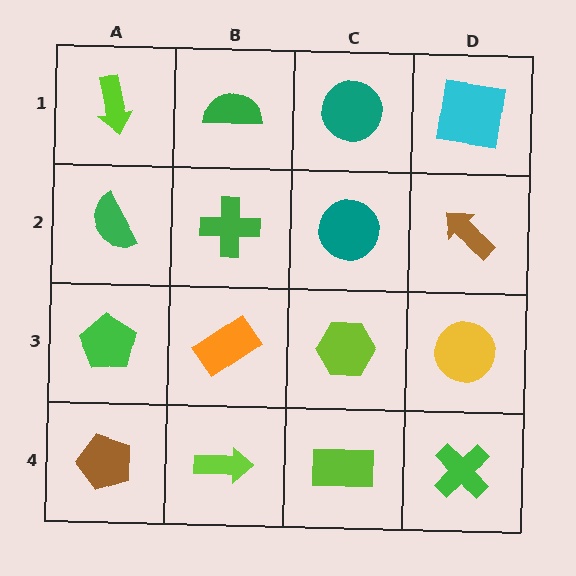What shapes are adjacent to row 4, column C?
A lime hexagon (row 3, column C), a lime arrow (row 4, column B), a green cross (row 4, column D).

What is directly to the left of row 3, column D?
A lime hexagon.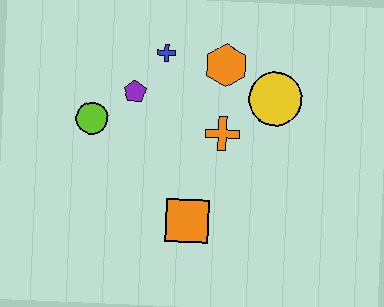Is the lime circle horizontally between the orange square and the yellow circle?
No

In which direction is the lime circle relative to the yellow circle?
The lime circle is to the left of the yellow circle.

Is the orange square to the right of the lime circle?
Yes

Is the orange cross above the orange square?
Yes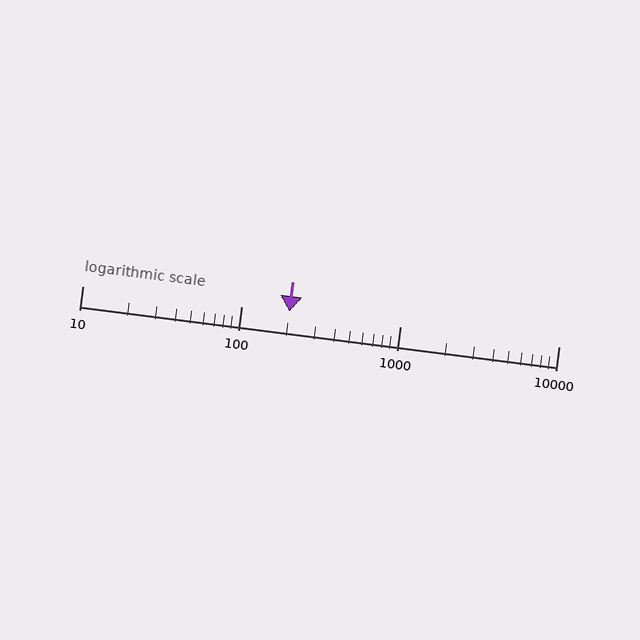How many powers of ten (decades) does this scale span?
The scale spans 3 decades, from 10 to 10000.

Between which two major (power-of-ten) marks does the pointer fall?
The pointer is between 100 and 1000.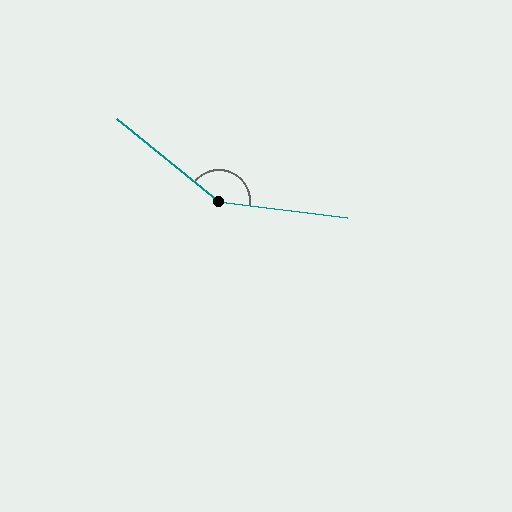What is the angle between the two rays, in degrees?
Approximately 148 degrees.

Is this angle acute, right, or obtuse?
It is obtuse.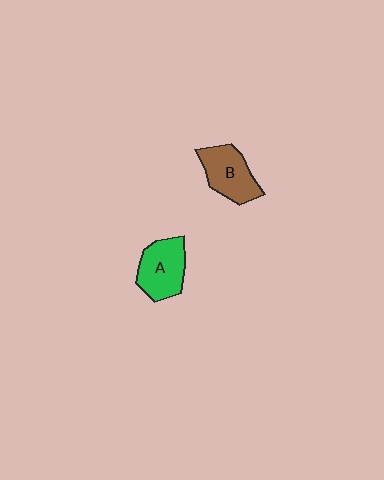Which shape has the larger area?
Shape A (green).